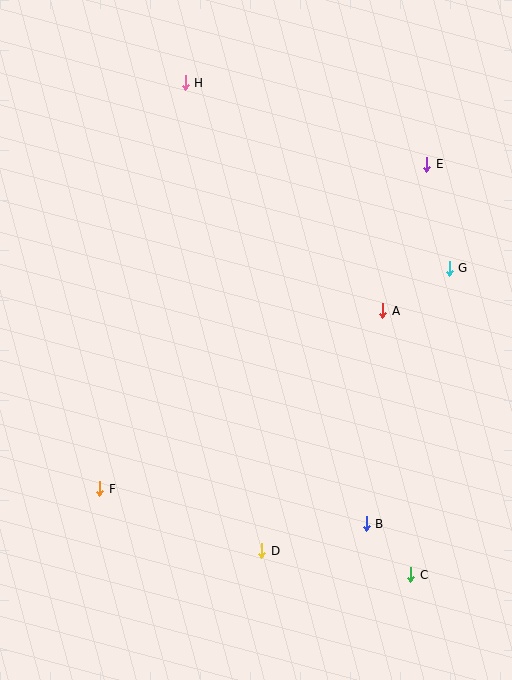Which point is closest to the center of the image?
Point A at (383, 311) is closest to the center.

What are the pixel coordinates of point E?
Point E is at (427, 164).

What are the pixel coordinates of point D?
Point D is at (262, 551).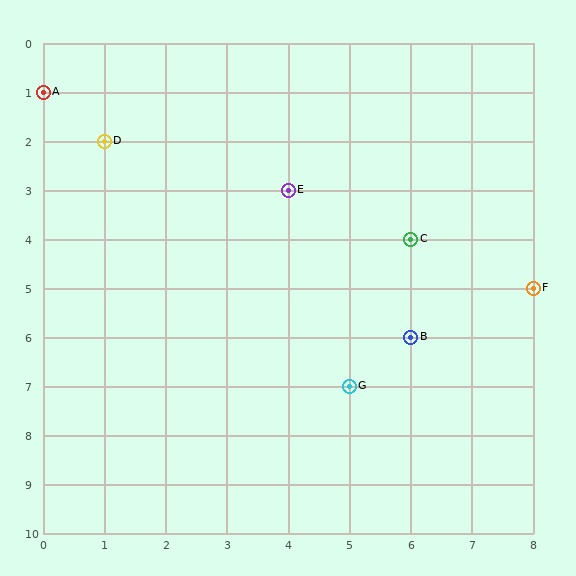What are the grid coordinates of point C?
Point C is at grid coordinates (6, 4).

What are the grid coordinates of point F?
Point F is at grid coordinates (8, 5).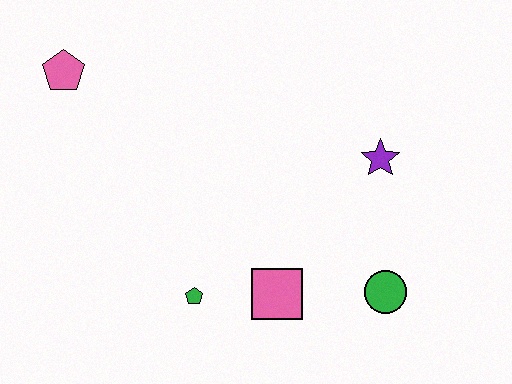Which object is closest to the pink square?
The green pentagon is closest to the pink square.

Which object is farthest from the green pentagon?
The pink pentagon is farthest from the green pentagon.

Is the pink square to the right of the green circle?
No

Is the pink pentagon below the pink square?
No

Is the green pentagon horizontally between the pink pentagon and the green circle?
Yes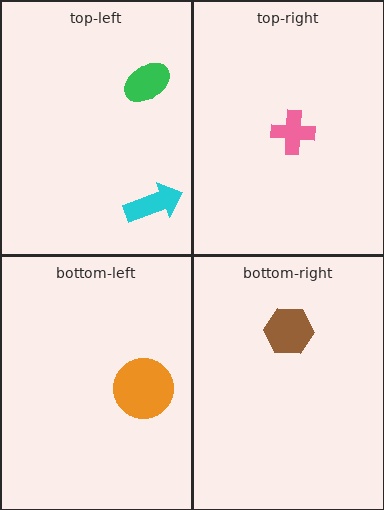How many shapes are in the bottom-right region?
1.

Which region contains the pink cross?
The top-right region.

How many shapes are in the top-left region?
2.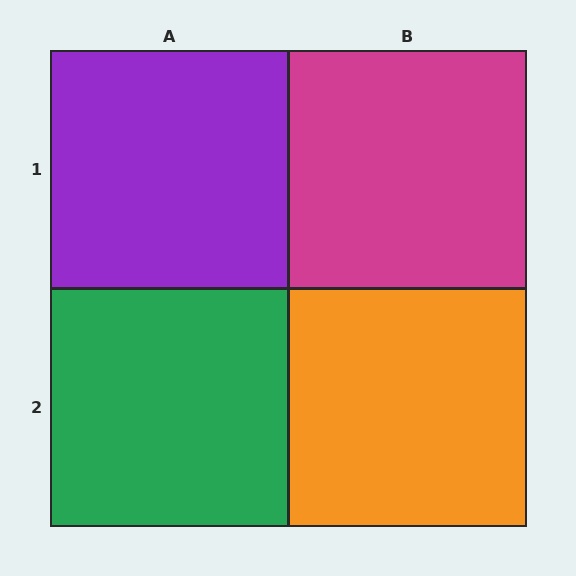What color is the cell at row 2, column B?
Orange.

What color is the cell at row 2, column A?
Green.